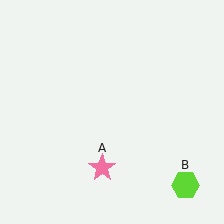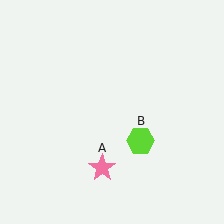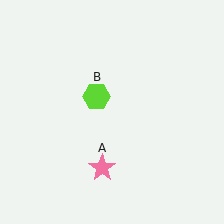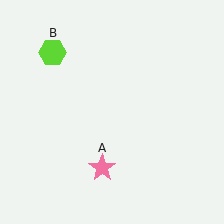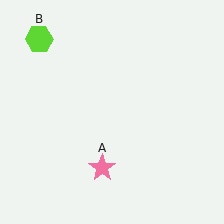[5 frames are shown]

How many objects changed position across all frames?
1 object changed position: lime hexagon (object B).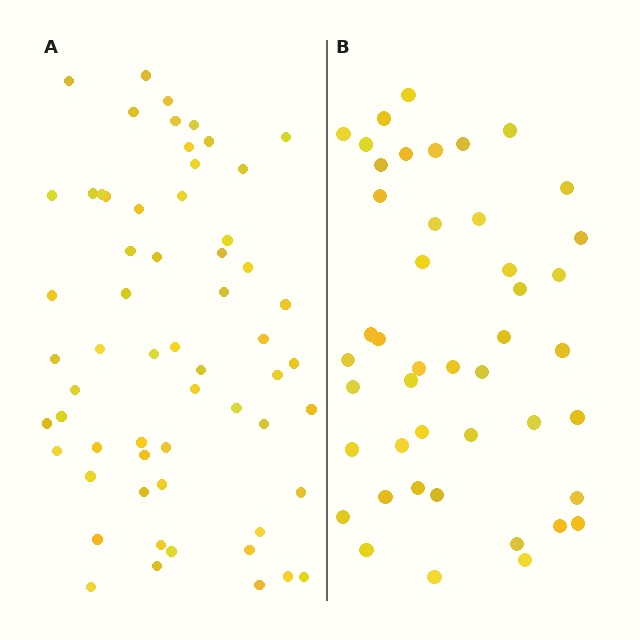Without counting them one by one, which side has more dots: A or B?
Region A (the left region) has more dots.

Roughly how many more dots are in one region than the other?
Region A has approximately 15 more dots than region B.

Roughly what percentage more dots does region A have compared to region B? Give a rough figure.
About 35% more.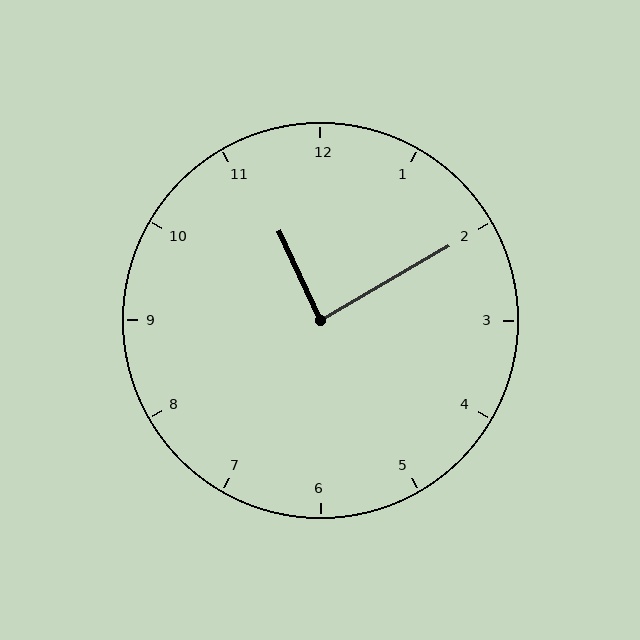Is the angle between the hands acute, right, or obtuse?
It is right.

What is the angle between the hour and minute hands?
Approximately 85 degrees.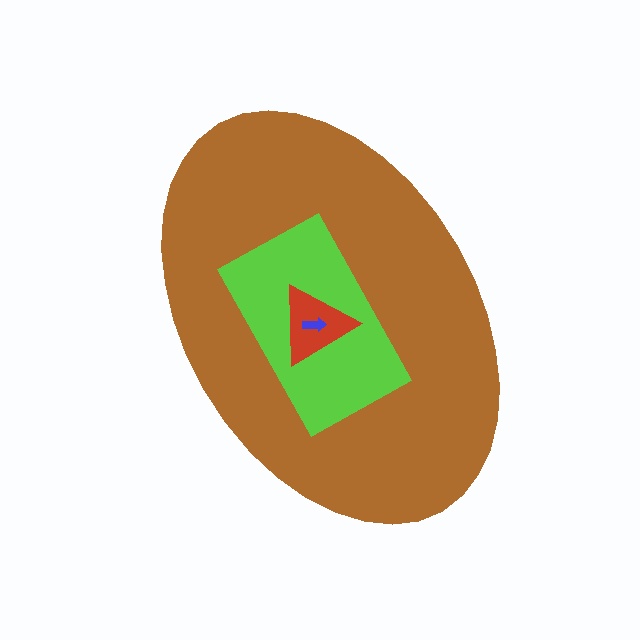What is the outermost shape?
The brown ellipse.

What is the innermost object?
The blue arrow.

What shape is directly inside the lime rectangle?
The red triangle.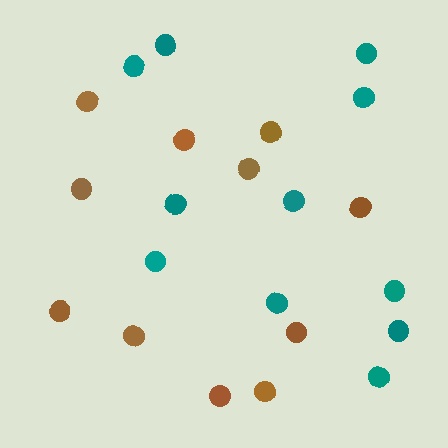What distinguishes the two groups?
There are 2 groups: one group of brown circles (11) and one group of teal circles (11).